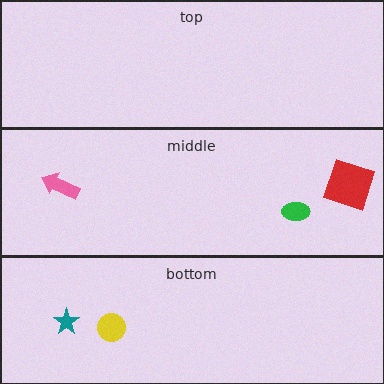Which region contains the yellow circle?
The bottom region.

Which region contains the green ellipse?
The middle region.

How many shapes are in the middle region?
3.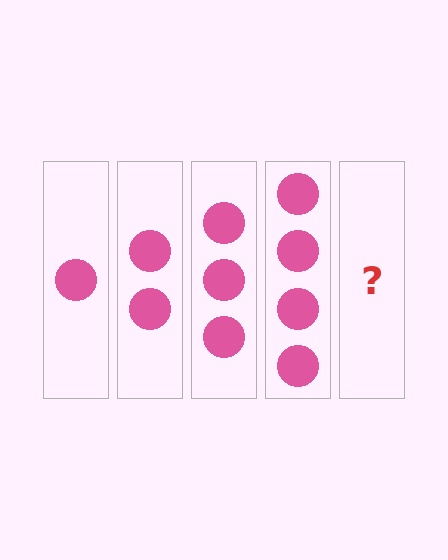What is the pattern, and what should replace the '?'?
The pattern is that each step adds one more circle. The '?' should be 5 circles.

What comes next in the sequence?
The next element should be 5 circles.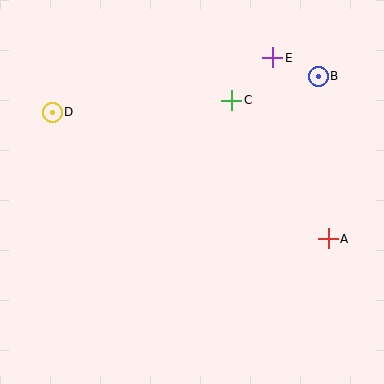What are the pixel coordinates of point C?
Point C is at (232, 100).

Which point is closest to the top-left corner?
Point D is closest to the top-left corner.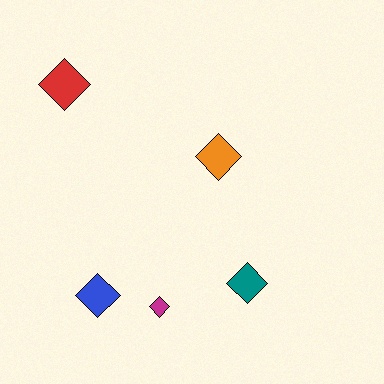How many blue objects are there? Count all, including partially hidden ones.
There is 1 blue object.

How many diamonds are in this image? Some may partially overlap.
There are 5 diamonds.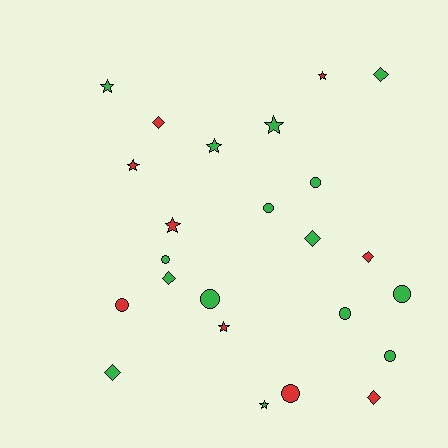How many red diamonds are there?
There are 3 red diamonds.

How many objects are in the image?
There are 24 objects.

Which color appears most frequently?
Green, with 15 objects.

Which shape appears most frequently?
Circle, with 9 objects.